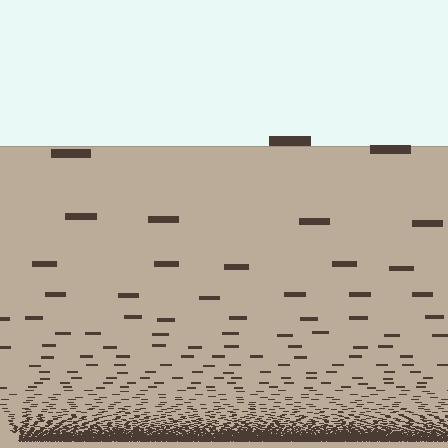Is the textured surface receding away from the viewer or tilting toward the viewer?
The surface appears to tilt toward the viewer. Texture elements get larger and sparser toward the top.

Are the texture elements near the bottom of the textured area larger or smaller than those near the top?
Smaller. The gradient is inverted — elements near the bottom are smaller and denser.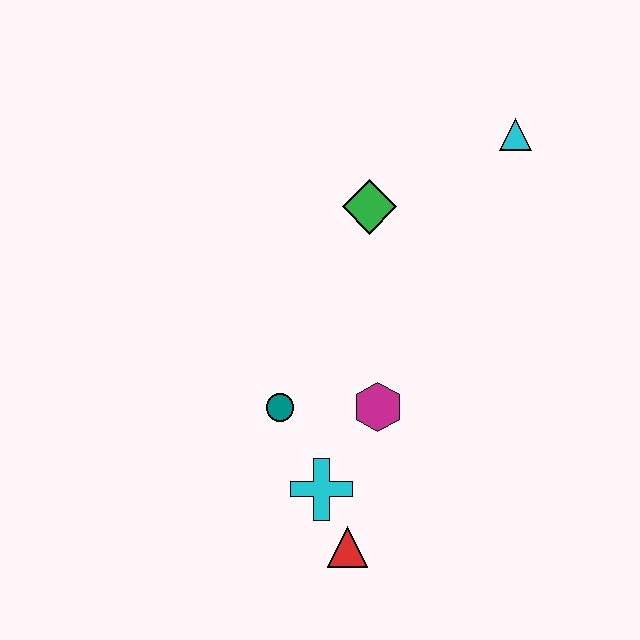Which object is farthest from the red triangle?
The cyan triangle is farthest from the red triangle.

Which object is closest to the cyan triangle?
The green diamond is closest to the cyan triangle.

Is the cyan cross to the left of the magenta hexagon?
Yes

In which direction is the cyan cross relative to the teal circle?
The cyan cross is below the teal circle.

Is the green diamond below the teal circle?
No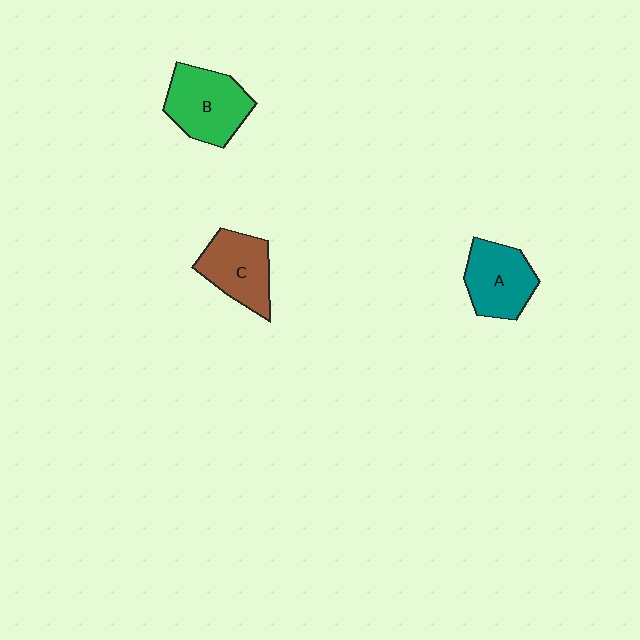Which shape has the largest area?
Shape B (green).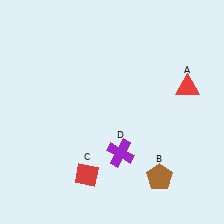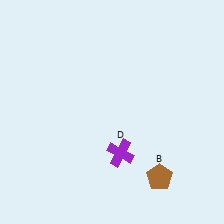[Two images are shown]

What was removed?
The red diamond (C), the red triangle (A) were removed in Image 2.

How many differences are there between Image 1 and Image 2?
There are 2 differences between the two images.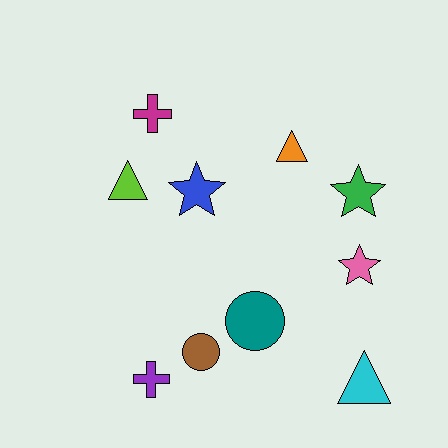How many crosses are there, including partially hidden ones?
There are 2 crosses.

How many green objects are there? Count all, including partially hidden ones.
There is 1 green object.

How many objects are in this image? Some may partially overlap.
There are 10 objects.